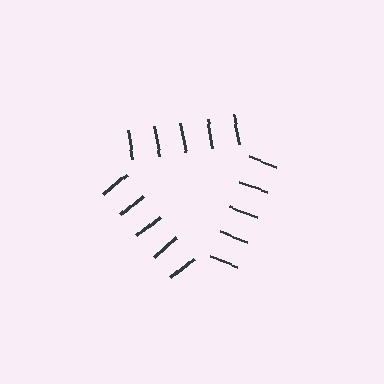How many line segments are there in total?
15 — 5 along each of the 3 edges.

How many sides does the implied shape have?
3 sides — the line-ends trace a triangle.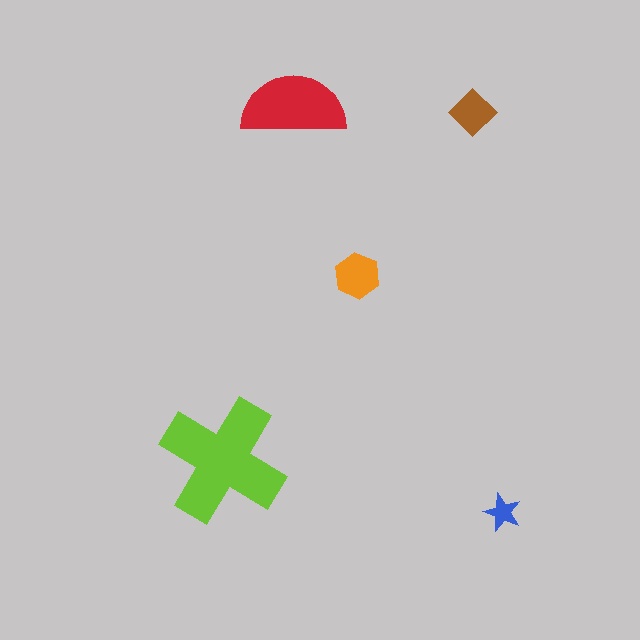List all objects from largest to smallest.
The lime cross, the red semicircle, the orange hexagon, the brown diamond, the blue star.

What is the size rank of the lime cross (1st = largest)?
1st.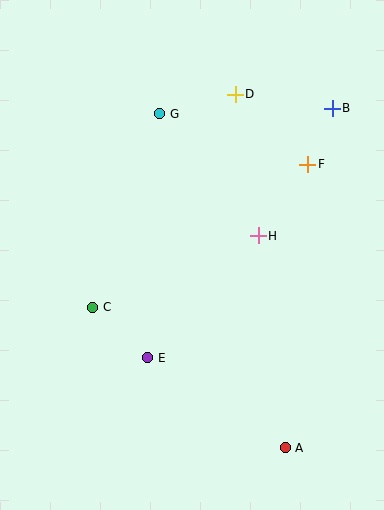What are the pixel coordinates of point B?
Point B is at (332, 108).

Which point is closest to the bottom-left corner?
Point E is closest to the bottom-left corner.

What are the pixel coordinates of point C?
Point C is at (93, 307).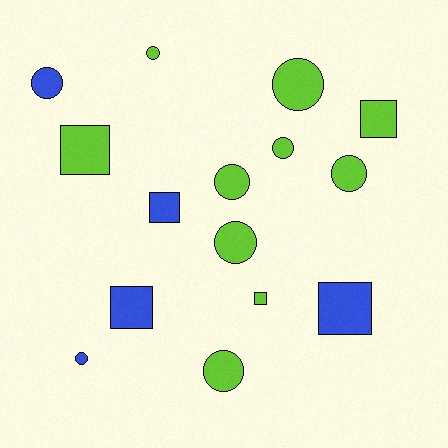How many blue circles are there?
There are 2 blue circles.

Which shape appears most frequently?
Circle, with 9 objects.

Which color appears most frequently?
Lime, with 10 objects.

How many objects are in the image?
There are 15 objects.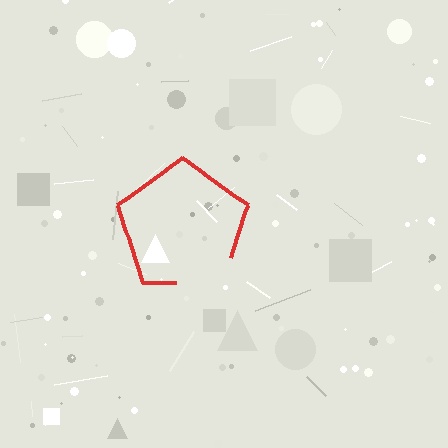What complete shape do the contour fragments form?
The contour fragments form a pentagon.